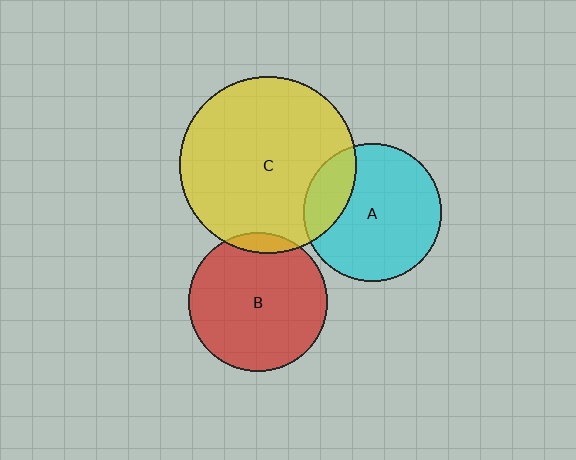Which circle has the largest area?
Circle C (yellow).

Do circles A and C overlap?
Yes.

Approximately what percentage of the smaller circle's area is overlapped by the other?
Approximately 20%.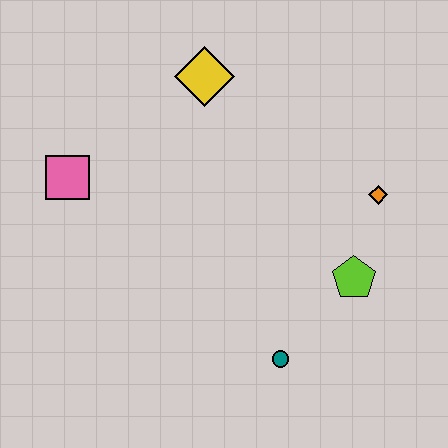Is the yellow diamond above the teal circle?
Yes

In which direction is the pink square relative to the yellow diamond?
The pink square is to the left of the yellow diamond.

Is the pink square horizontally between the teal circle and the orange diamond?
No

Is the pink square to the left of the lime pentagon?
Yes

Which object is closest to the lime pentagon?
The orange diamond is closest to the lime pentagon.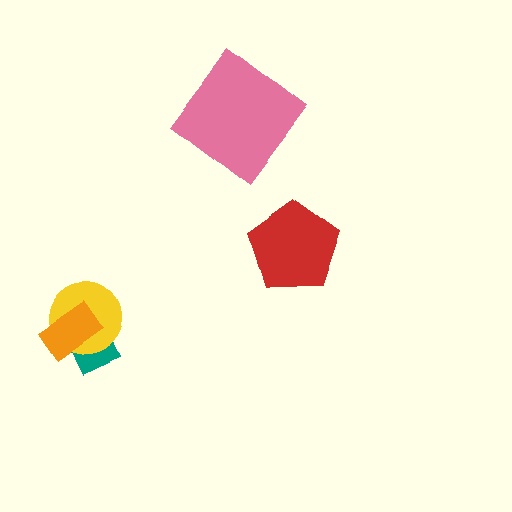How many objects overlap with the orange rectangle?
2 objects overlap with the orange rectangle.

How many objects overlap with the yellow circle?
2 objects overlap with the yellow circle.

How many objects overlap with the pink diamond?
0 objects overlap with the pink diamond.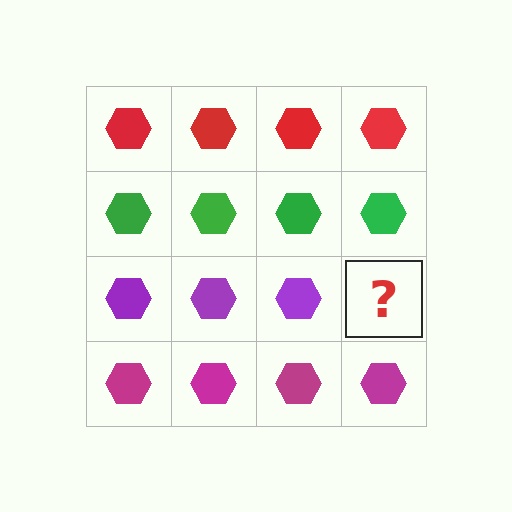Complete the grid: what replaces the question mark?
The question mark should be replaced with a purple hexagon.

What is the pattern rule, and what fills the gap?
The rule is that each row has a consistent color. The gap should be filled with a purple hexagon.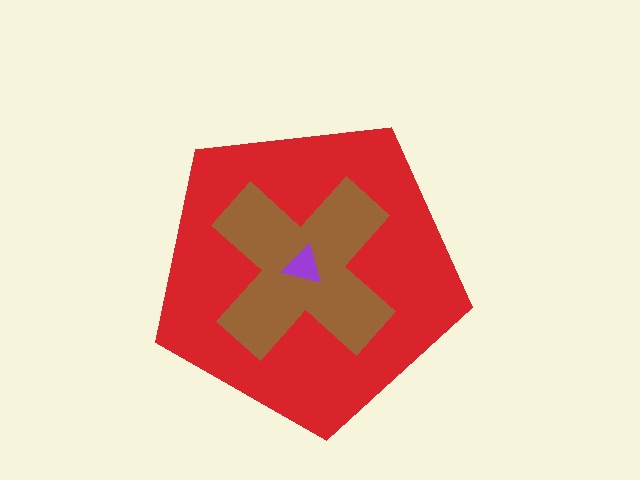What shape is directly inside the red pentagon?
The brown cross.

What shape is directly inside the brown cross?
The purple triangle.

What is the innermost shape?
The purple triangle.